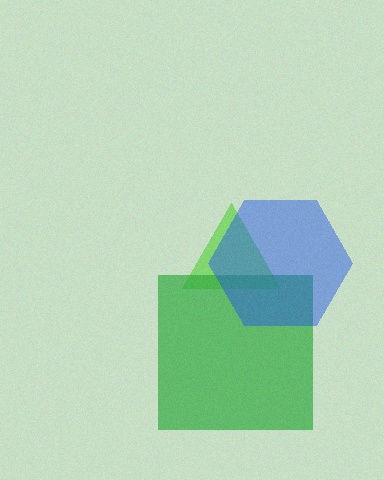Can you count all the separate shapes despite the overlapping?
Yes, there are 3 separate shapes.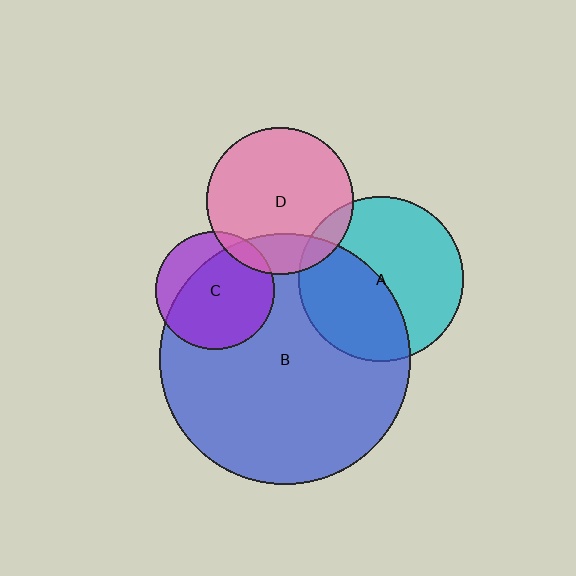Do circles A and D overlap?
Yes.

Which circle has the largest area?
Circle B (blue).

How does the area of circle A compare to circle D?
Approximately 1.3 times.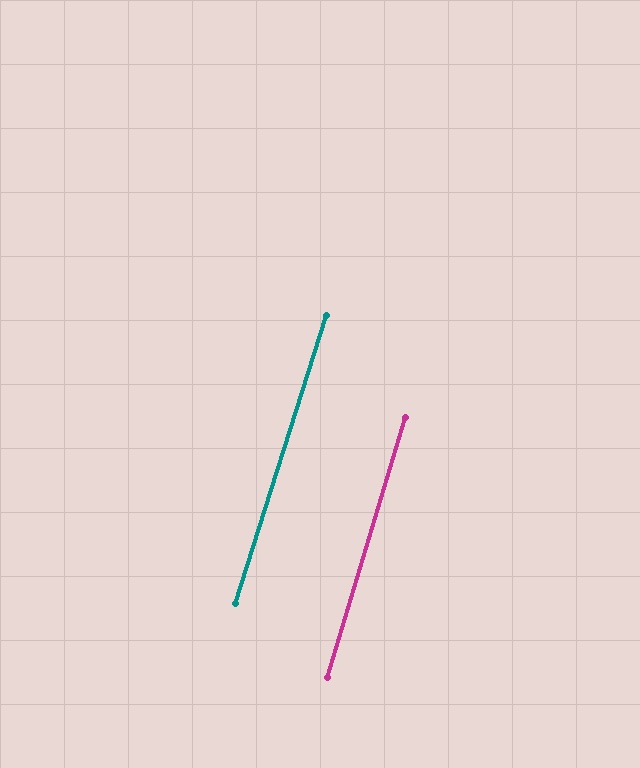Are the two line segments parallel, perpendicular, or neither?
Parallel — their directions differ by only 0.9°.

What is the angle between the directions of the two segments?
Approximately 1 degree.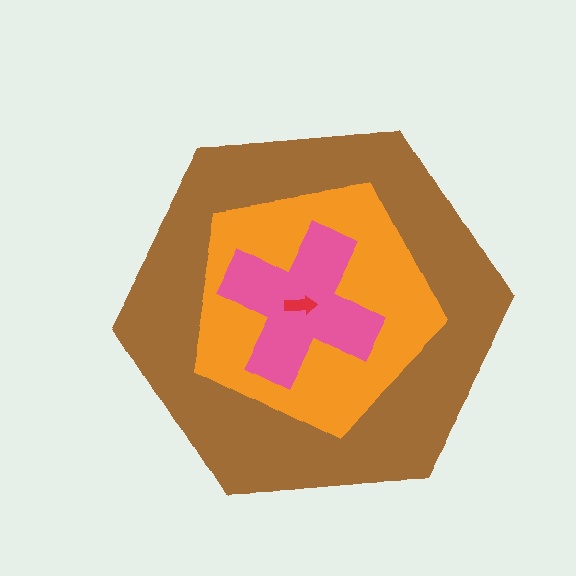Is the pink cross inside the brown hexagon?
Yes.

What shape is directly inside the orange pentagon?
The pink cross.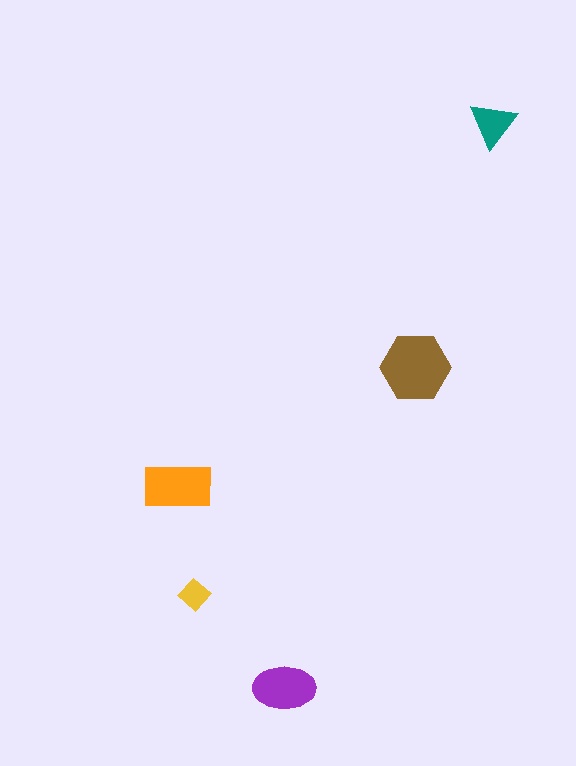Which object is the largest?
The brown hexagon.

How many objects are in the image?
There are 5 objects in the image.